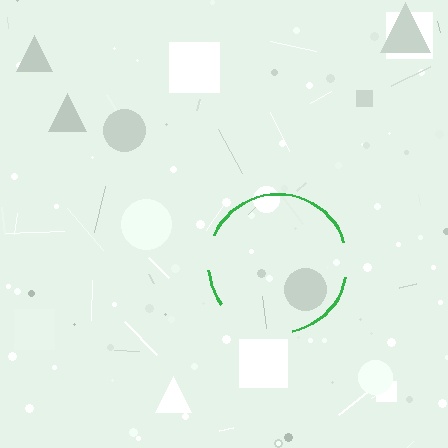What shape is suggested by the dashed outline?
The dashed outline suggests a circle.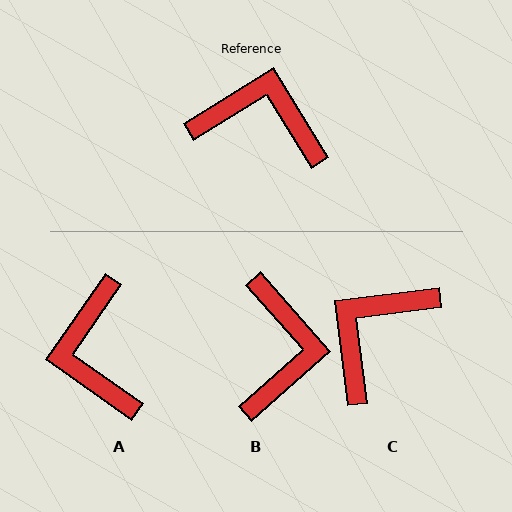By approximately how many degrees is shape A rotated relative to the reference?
Approximately 113 degrees counter-clockwise.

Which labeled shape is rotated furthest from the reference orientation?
A, about 113 degrees away.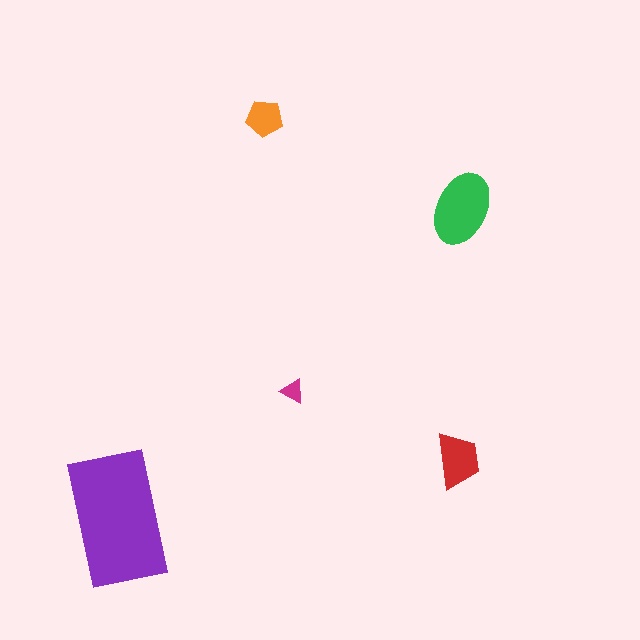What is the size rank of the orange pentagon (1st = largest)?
4th.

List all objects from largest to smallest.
The purple rectangle, the green ellipse, the red trapezoid, the orange pentagon, the magenta triangle.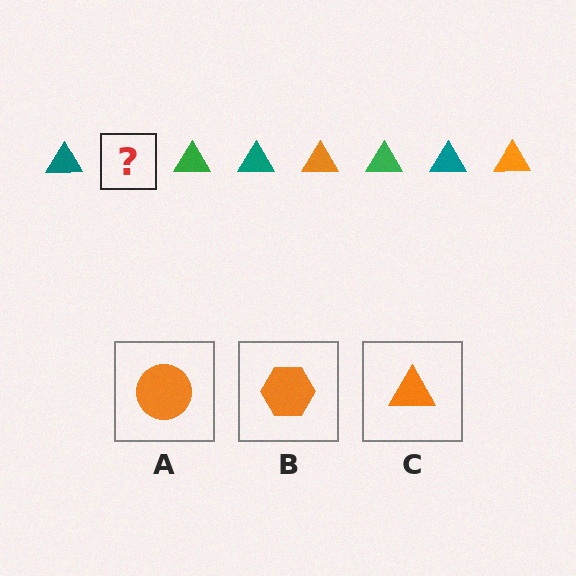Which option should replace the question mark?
Option C.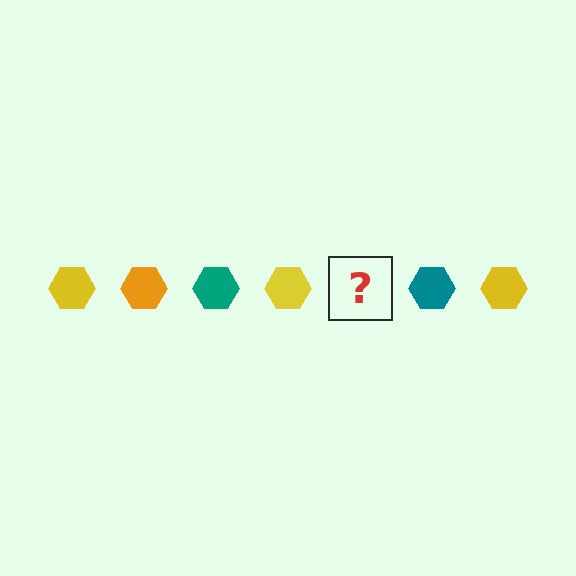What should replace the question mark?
The question mark should be replaced with an orange hexagon.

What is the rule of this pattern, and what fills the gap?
The rule is that the pattern cycles through yellow, orange, teal hexagons. The gap should be filled with an orange hexagon.